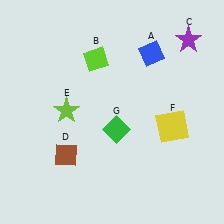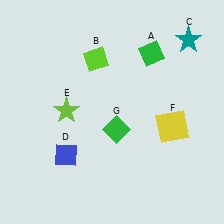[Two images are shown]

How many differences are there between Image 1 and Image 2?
There are 3 differences between the two images.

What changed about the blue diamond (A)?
In Image 1, A is blue. In Image 2, it changed to green.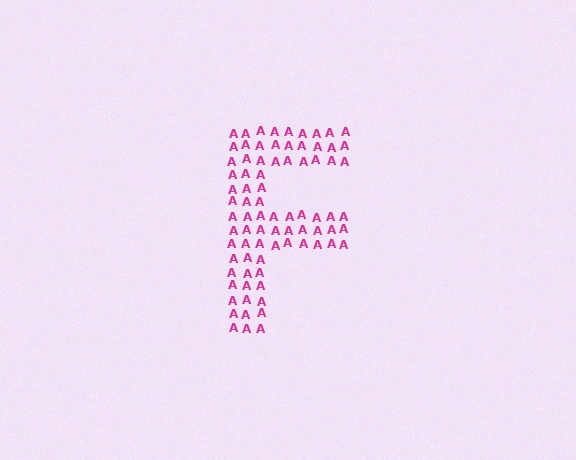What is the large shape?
The large shape is the letter F.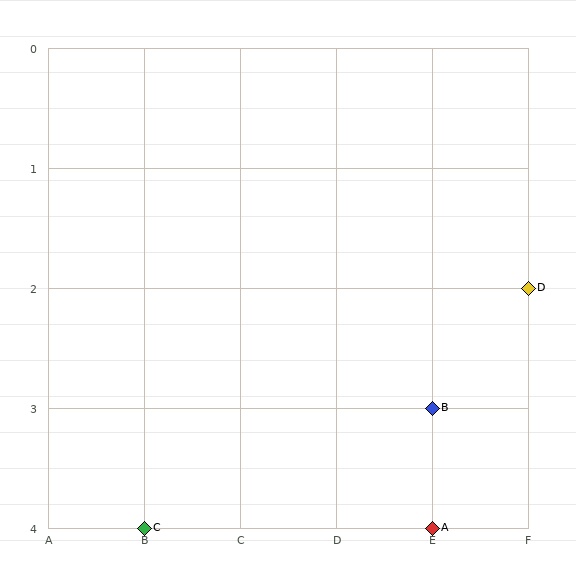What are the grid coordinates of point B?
Point B is at grid coordinates (E, 3).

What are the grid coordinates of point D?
Point D is at grid coordinates (F, 2).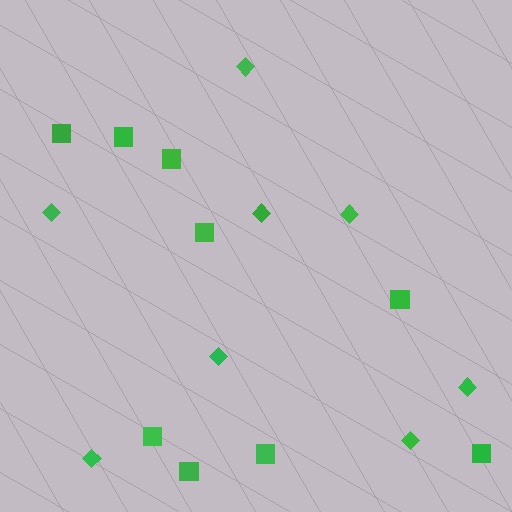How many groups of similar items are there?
There are 2 groups: one group of squares (9) and one group of diamonds (8).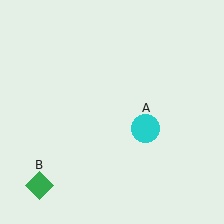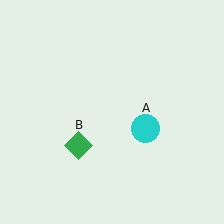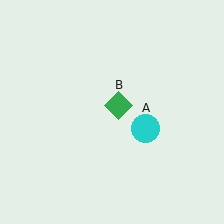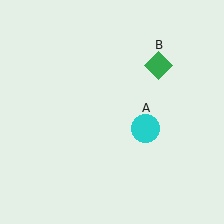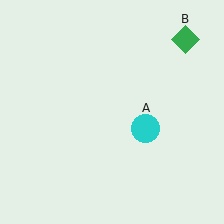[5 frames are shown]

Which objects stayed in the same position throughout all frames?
Cyan circle (object A) remained stationary.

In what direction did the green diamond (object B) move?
The green diamond (object B) moved up and to the right.